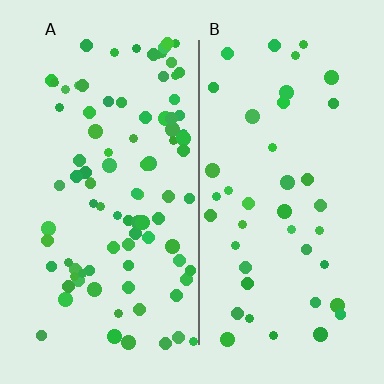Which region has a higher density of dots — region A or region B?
A (the left).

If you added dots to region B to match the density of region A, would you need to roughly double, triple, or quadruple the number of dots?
Approximately double.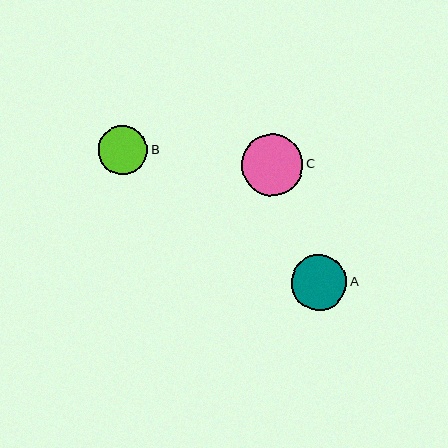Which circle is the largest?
Circle C is the largest with a size of approximately 62 pixels.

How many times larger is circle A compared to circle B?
Circle A is approximately 1.1 times the size of circle B.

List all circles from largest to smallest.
From largest to smallest: C, A, B.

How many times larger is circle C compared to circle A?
Circle C is approximately 1.1 times the size of circle A.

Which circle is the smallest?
Circle B is the smallest with a size of approximately 49 pixels.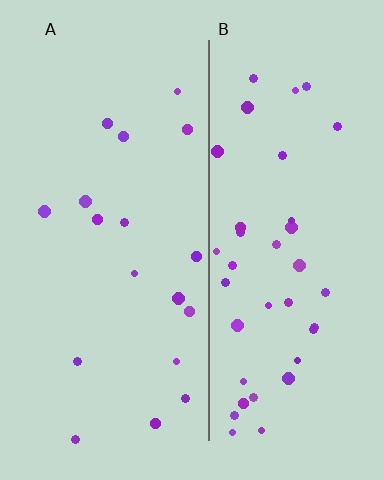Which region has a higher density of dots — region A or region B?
B (the right).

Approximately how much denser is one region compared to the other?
Approximately 2.2× — region B over region A.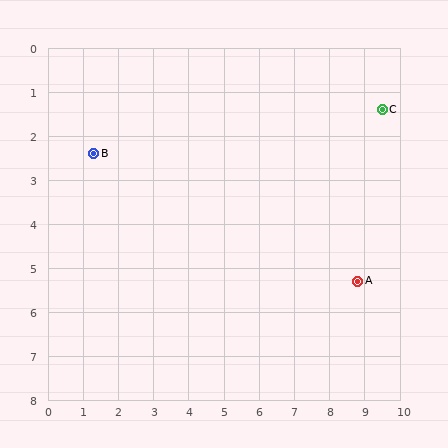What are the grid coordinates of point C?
Point C is at approximately (9.5, 1.4).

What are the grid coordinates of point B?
Point B is at approximately (1.3, 2.4).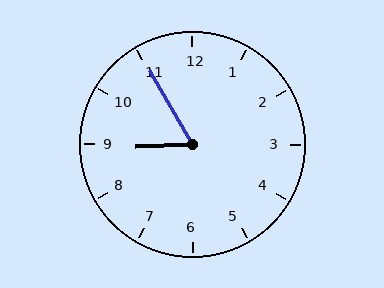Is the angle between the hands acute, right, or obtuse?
It is acute.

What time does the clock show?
8:55.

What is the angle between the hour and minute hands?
Approximately 62 degrees.